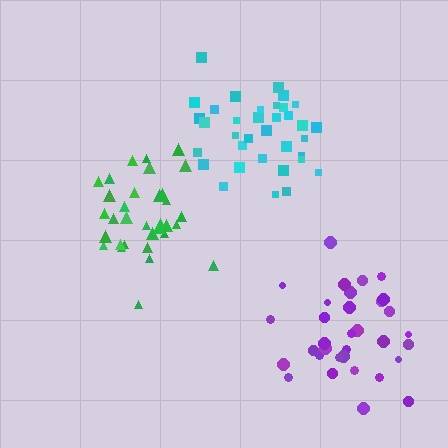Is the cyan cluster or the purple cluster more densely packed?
Cyan.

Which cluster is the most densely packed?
Green.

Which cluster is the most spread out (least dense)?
Purple.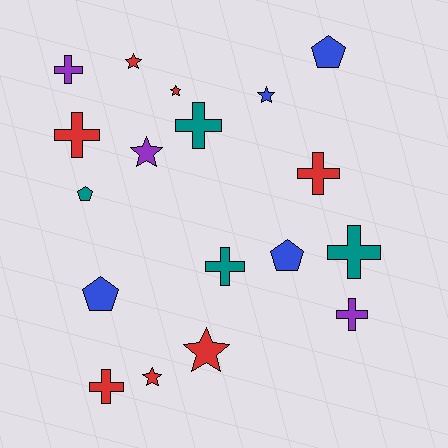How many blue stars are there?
There is 1 blue star.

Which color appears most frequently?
Red, with 7 objects.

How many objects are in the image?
There are 18 objects.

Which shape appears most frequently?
Cross, with 8 objects.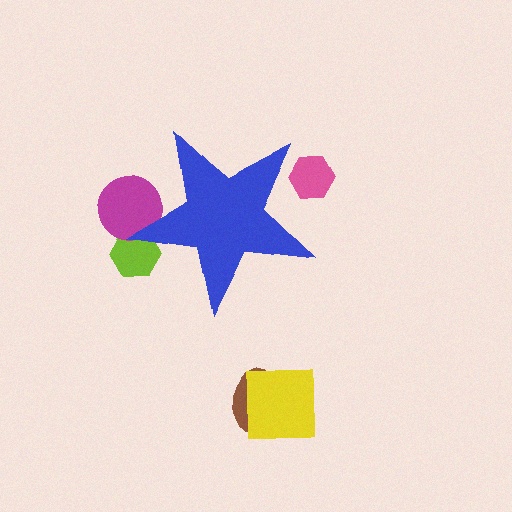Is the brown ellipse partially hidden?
No, the brown ellipse is fully visible.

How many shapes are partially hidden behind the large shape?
3 shapes are partially hidden.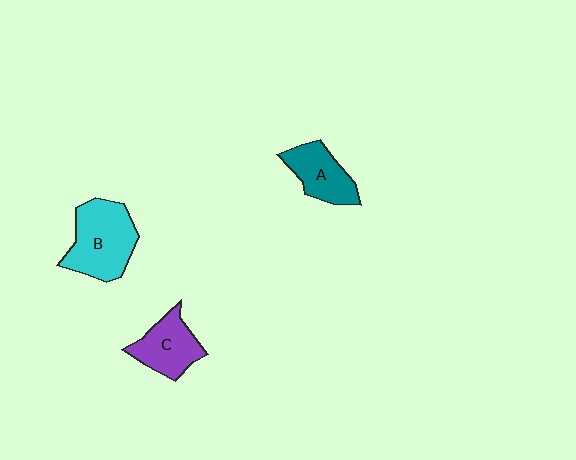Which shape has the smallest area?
Shape A (teal).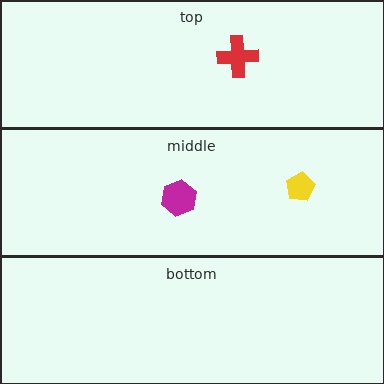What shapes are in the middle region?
The magenta hexagon, the yellow pentagon.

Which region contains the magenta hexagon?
The middle region.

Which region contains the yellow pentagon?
The middle region.